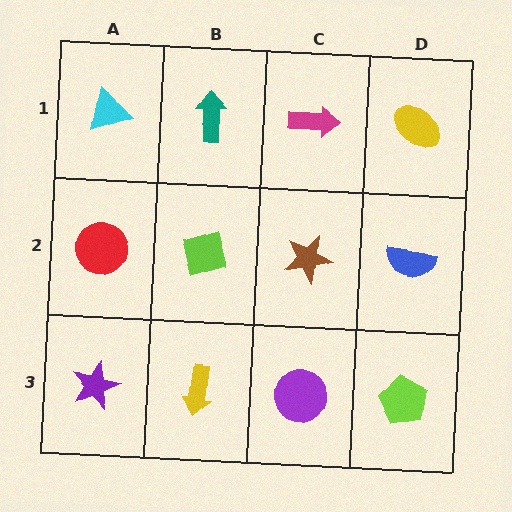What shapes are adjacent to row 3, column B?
A lime diamond (row 2, column B), a purple star (row 3, column A), a purple circle (row 3, column C).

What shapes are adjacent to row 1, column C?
A brown star (row 2, column C), a teal arrow (row 1, column B), a yellow ellipse (row 1, column D).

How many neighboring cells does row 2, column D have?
3.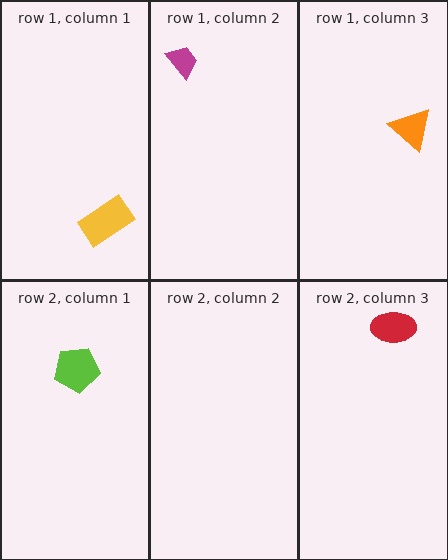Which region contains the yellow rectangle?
The row 1, column 1 region.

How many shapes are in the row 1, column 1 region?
1.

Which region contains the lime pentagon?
The row 2, column 1 region.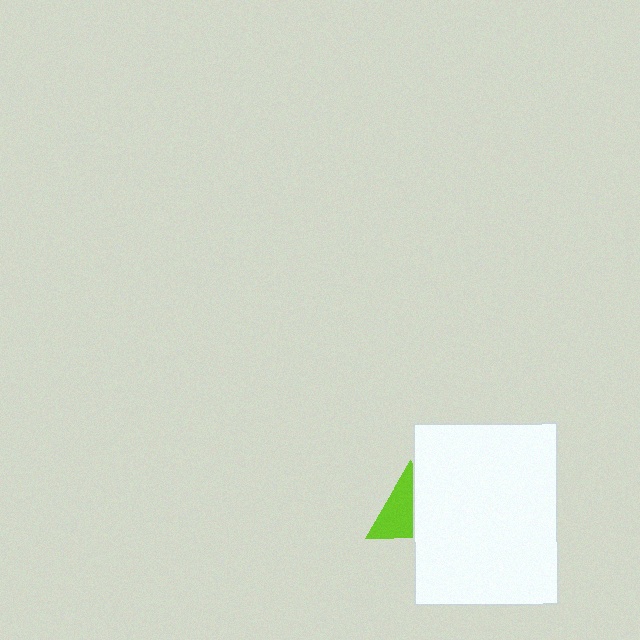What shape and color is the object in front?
The object in front is a white rectangle.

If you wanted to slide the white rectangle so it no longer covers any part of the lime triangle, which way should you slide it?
Slide it right — that is the most direct way to separate the two shapes.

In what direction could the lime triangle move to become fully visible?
The lime triangle could move left. That would shift it out from behind the white rectangle entirely.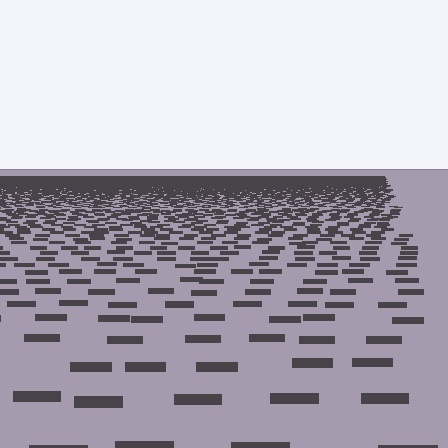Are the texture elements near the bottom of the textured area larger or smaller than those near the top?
Larger. Near the bottom, elements are closer to the viewer and appear at a bigger on-screen size.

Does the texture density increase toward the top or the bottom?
Density increases toward the top.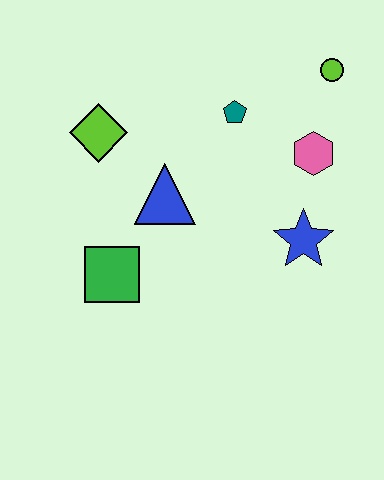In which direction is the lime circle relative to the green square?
The lime circle is to the right of the green square.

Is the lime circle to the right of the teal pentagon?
Yes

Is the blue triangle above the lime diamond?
No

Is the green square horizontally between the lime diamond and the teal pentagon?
Yes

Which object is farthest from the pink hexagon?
The green square is farthest from the pink hexagon.